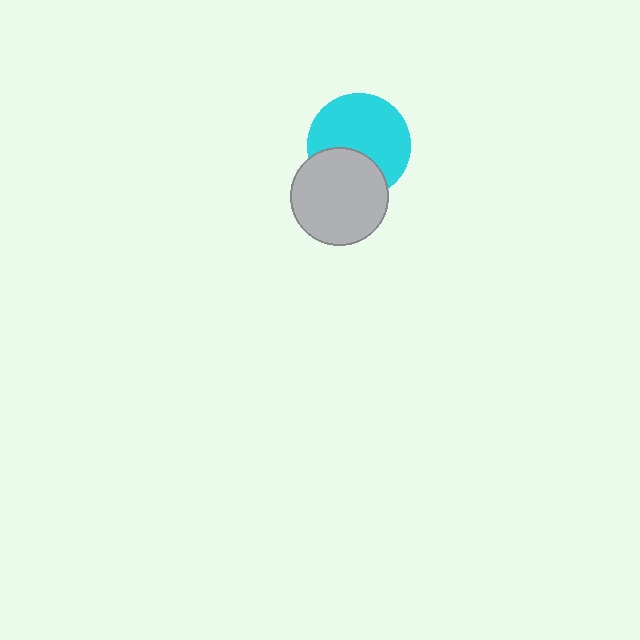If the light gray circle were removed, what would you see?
You would see the complete cyan circle.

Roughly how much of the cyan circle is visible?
Most of it is visible (roughly 67%).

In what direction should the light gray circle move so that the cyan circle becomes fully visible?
The light gray circle should move down. That is the shortest direction to clear the overlap and leave the cyan circle fully visible.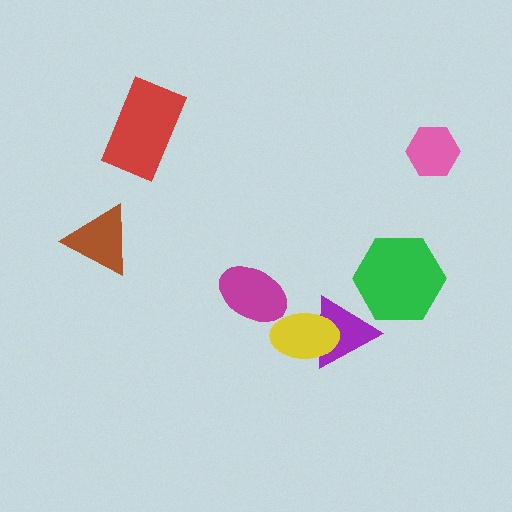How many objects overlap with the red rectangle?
0 objects overlap with the red rectangle.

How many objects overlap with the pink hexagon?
0 objects overlap with the pink hexagon.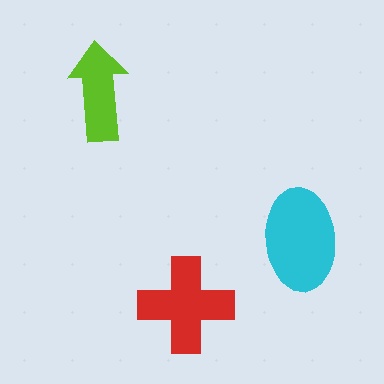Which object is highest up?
The lime arrow is topmost.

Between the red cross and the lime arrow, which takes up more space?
The red cross.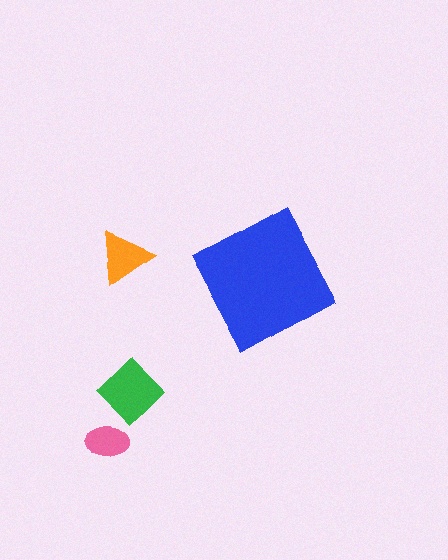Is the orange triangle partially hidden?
No, the orange triangle is fully visible.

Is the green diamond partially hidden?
No, the green diamond is fully visible.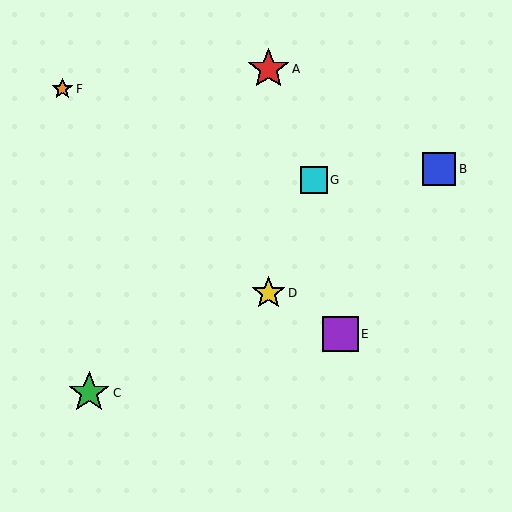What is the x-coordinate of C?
Object C is at x≈89.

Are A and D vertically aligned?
Yes, both are at x≈269.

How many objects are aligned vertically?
2 objects (A, D) are aligned vertically.